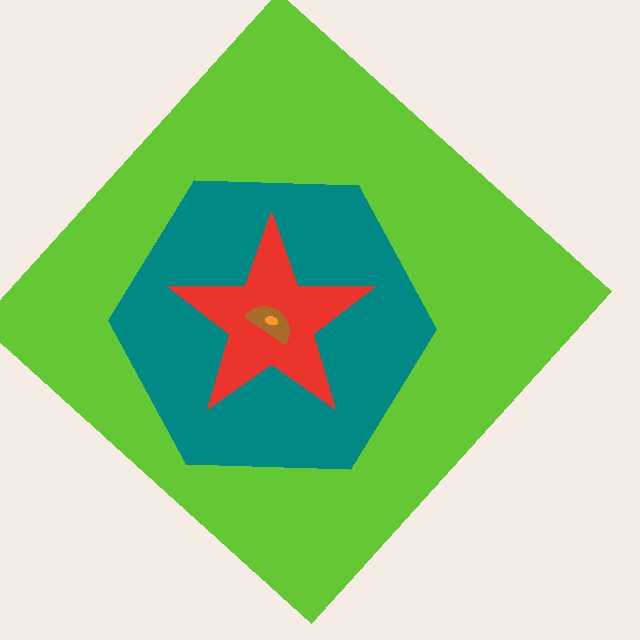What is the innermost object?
The orange ellipse.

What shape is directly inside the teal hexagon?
The red star.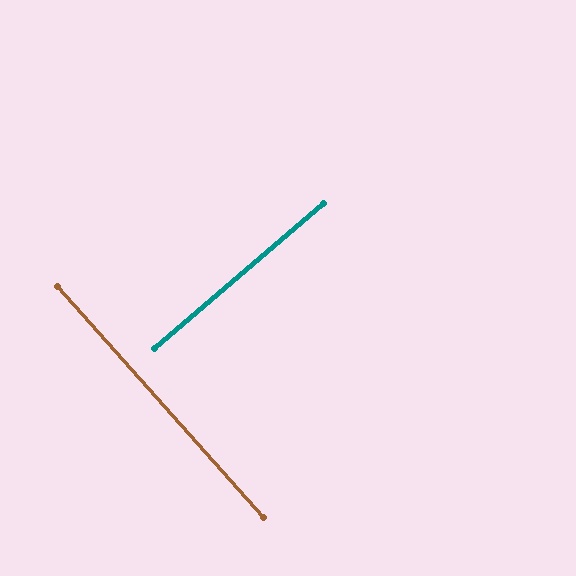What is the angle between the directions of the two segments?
Approximately 89 degrees.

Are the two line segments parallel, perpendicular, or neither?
Perpendicular — they meet at approximately 89°.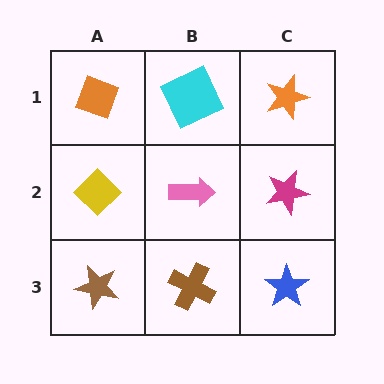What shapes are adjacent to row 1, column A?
A yellow diamond (row 2, column A), a cyan square (row 1, column B).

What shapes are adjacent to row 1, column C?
A magenta star (row 2, column C), a cyan square (row 1, column B).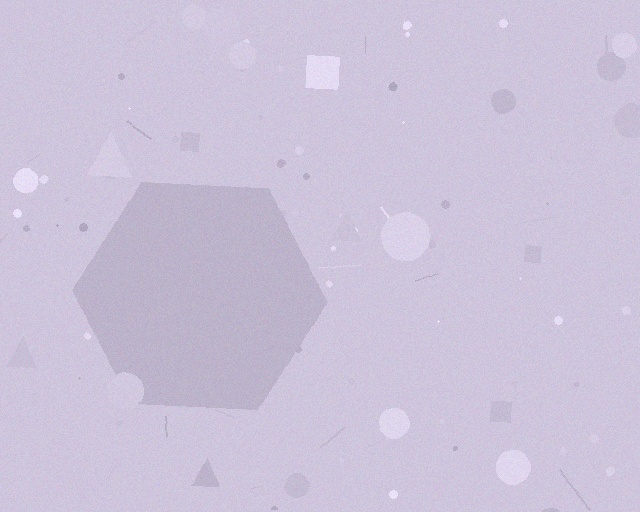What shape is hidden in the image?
A hexagon is hidden in the image.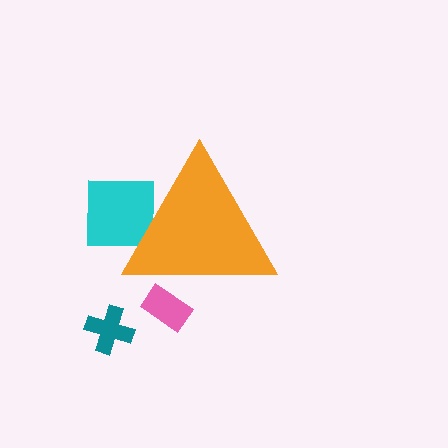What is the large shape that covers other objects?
An orange triangle.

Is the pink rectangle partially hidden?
Yes, the pink rectangle is partially hidden behind the orange triangle.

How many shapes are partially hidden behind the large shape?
2 shapes are partially hidden.